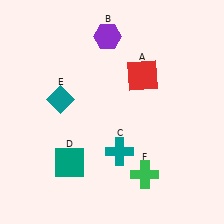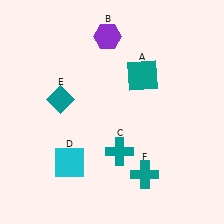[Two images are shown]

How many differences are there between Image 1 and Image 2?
There are 3 differences between the two images.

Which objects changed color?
A changed from red to teal. D changed from teal to cyan. F changed from green to teal.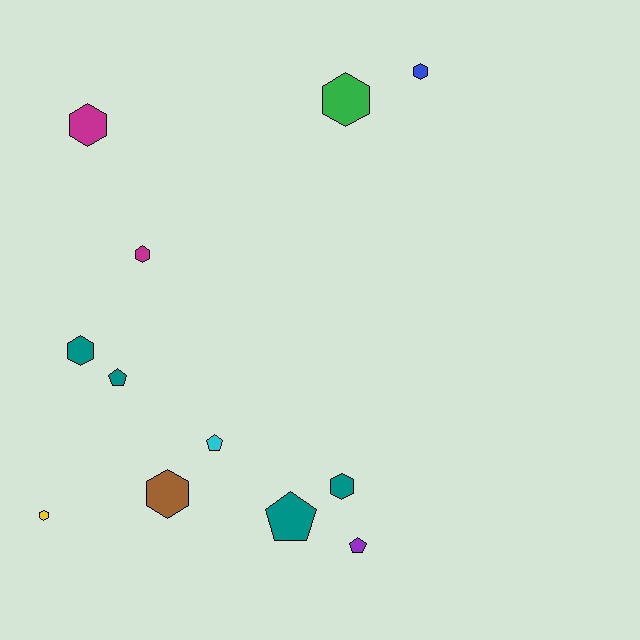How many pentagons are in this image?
There are 4 pentagons.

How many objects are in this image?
There are 12 objects.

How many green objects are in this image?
There is 1 green object.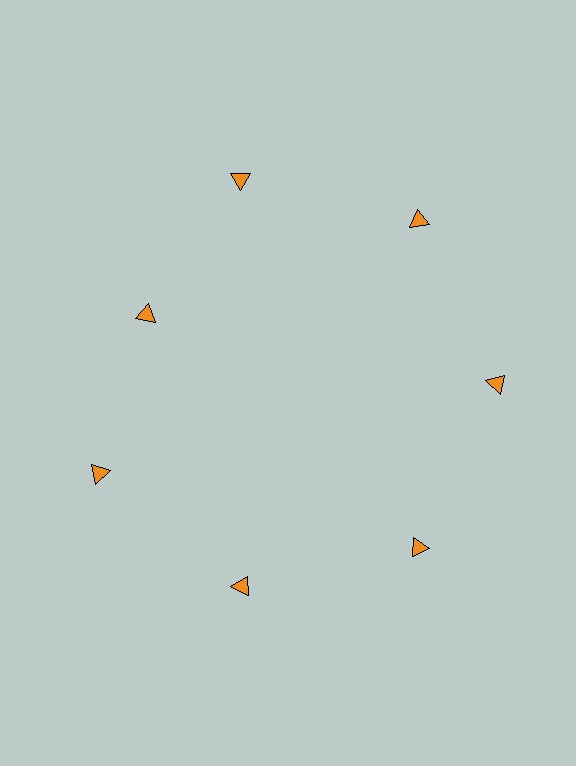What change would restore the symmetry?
The symmetry would be restored by moving it outward, back onto the ring so that all 7 triangles sit at equal angles and equal distance from the center.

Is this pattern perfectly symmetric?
No. The 7 orange triangles are arranged in a ring, but one element near the 10 o'clock position is pulled inward toward the center, breaking the 7-fold rotational symmetry.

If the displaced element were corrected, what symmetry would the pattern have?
It would have 7-fold rotational symmetry — the pattern would map onto itself every 51 degrees.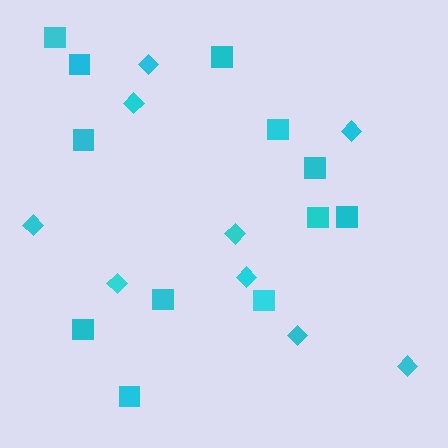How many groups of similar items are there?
There are 2 groups: one group of diamonds (9) and one group of squares (12).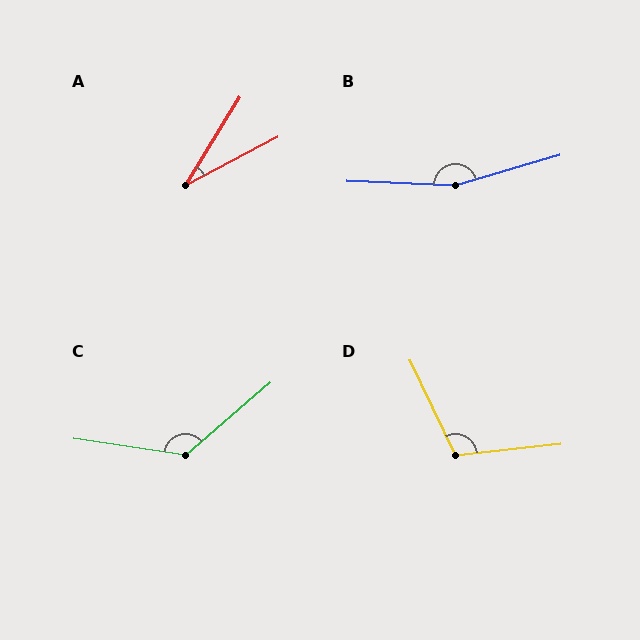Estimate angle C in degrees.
Approximately 131 degrees.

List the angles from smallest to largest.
A (31°), D (109°), C (131°), B (161°).